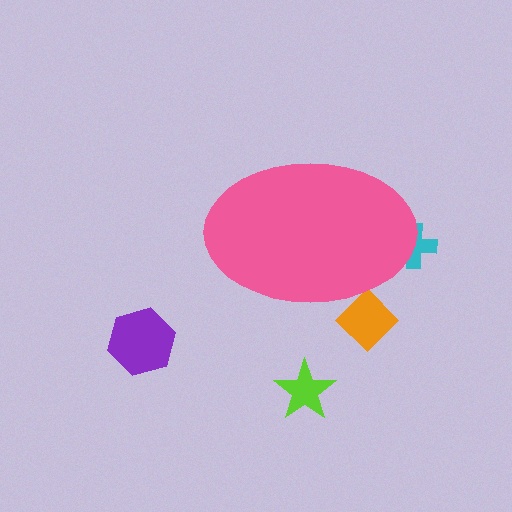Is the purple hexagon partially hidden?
No, the purple hexagon is fully visible.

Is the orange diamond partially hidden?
Yes, the orange diamond is partially hidden behind the pink ellipse.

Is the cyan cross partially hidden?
Yes, the cyan cross is partially hidden behind the pink ellipse.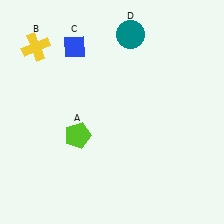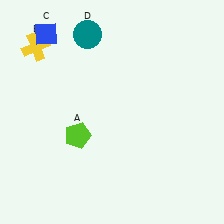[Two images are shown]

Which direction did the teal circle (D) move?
The teal circle (D) moved left.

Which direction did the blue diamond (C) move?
The blue diamond (C) moved left.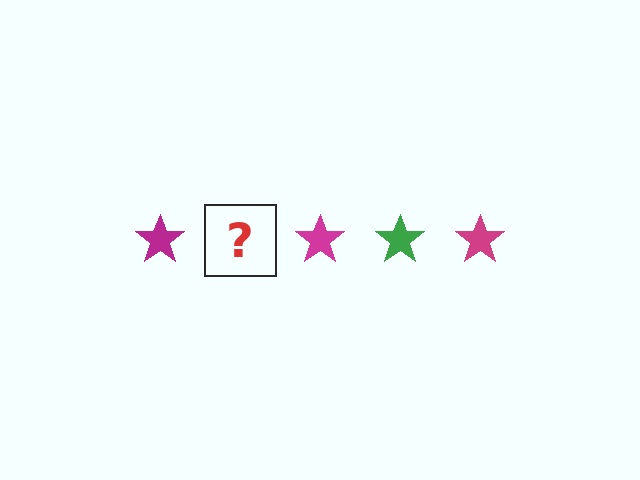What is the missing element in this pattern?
The missing element is a green star.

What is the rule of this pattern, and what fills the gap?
The rule is that the pattern cycles through magenta, green stars. The gap should be filled with a green star.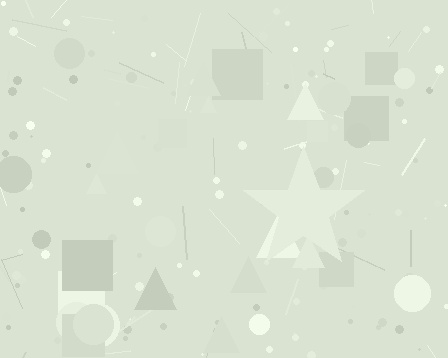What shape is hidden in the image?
A star is hidden in the image.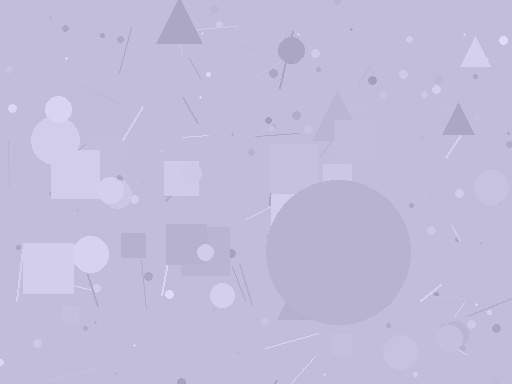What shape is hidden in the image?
A circle is hidden in the image.